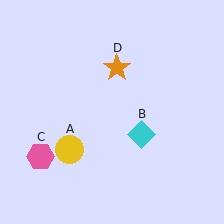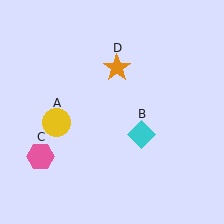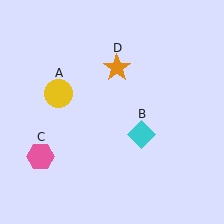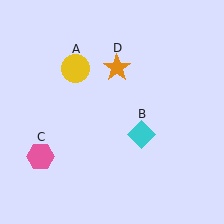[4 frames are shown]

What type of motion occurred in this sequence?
The yellow circle (object A) rotated clockwise around the center of the scene.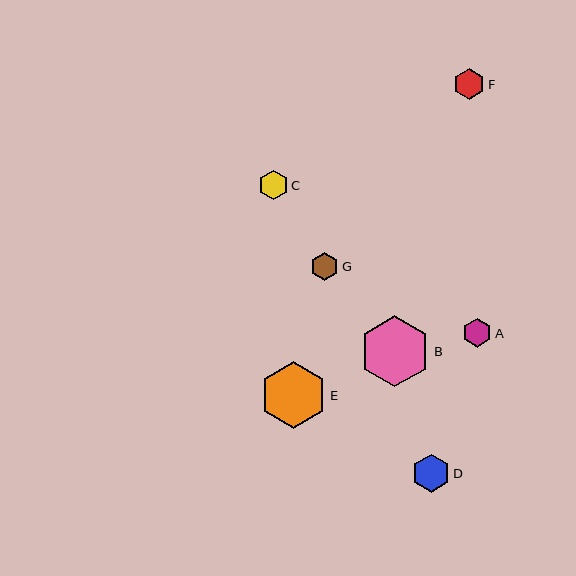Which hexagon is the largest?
Hexagon B is the largest with a size of approximately 71 pixels.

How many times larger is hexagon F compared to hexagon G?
Hexagon F is approximately 1.1 times the size of hexagon G.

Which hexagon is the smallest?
Hexagon G is the smallest with a size of approximately 28 pixels.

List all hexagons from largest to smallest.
From largest to smallest: B, E, D, F, C, A, G.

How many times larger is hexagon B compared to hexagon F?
Hexagon B is approximately 2.3 times the size of hexagon F.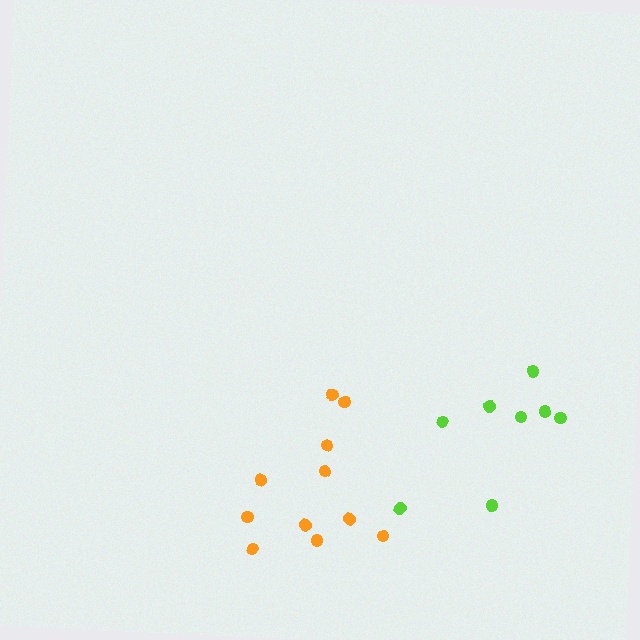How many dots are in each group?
Group 1: 8 dots, Group 2: 11 dots (19 total).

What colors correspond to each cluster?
The clusters are colored: lime, orange.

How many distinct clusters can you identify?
There are 2 distinct clusters.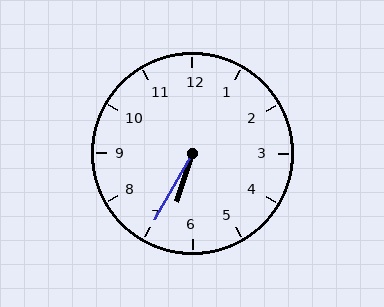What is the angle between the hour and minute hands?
Approximately 12 degrees.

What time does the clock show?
6:35.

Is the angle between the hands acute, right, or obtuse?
It is acute.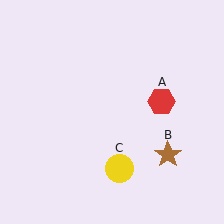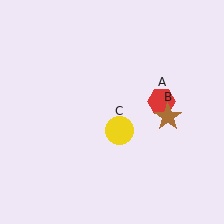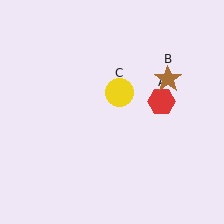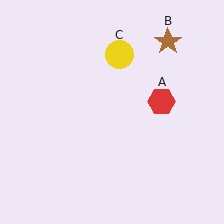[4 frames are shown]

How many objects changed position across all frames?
2 objects changed position: brown star (object B), yellow circle (object C).